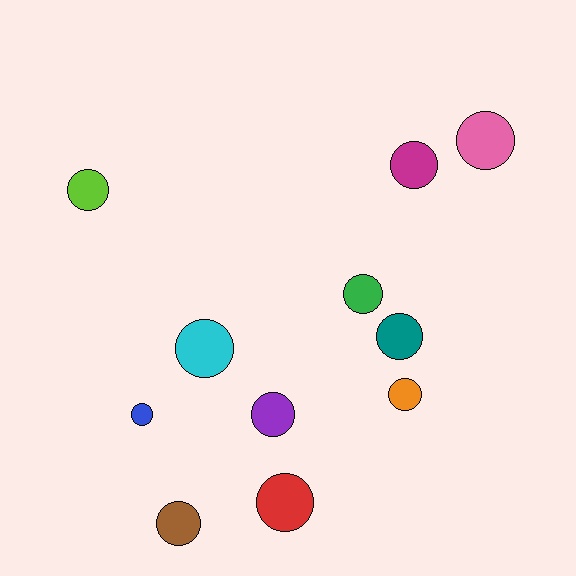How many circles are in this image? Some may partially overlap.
There are 11 circles.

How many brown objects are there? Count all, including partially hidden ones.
There is 1 brown object.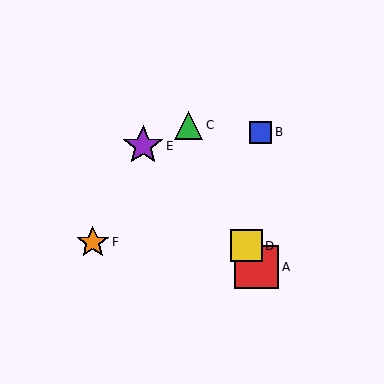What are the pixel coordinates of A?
Object A is at (257, 267).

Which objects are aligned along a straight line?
Objects A, C, D are aligned along a straight line.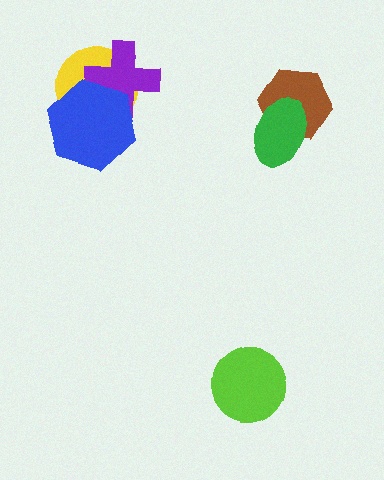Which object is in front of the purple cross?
The blue hexagon is in front of the purple cross.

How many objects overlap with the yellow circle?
2 objects overlap with the yellow circle.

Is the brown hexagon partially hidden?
Yes, it is partially covered by another shape.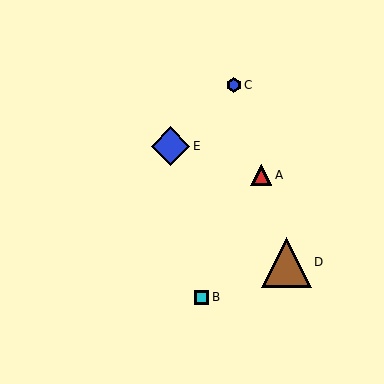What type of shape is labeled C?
Shape C is a blue hexagon.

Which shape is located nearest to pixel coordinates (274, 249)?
The brown triangle (labeled D) at (286, 262) is nearest to that location.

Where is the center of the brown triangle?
The center of the brown triangle is at (286, 262).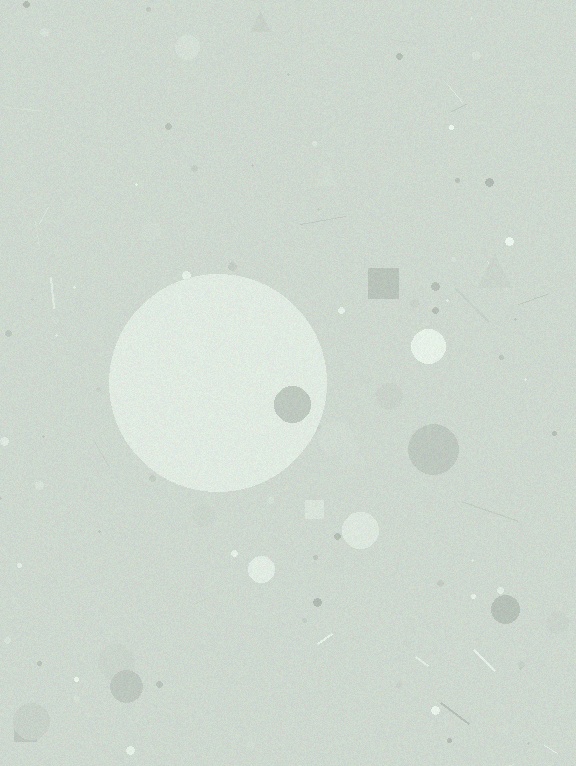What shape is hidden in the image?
A circle is hidden in the image.